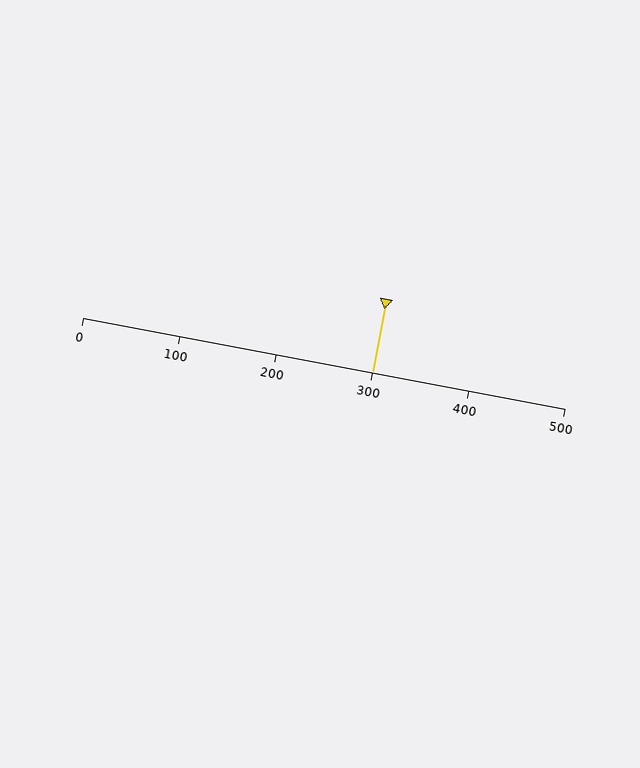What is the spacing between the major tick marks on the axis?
The major ticks are spaced 100 apart.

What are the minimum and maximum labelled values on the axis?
The axis runs from 0 to 500.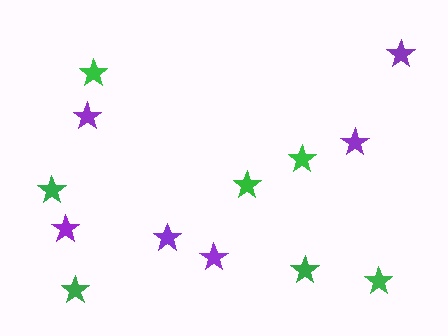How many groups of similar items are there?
There are 2 groups: one group of green stars (7) and one group of purple stars (6).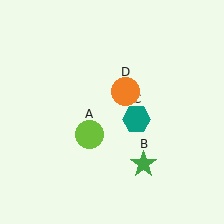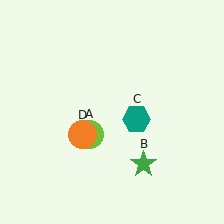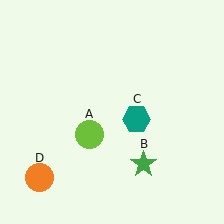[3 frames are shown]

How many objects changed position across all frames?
1 object changed position: orange circle (object D).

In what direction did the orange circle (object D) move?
The orange circle (object D) moved down and to the left.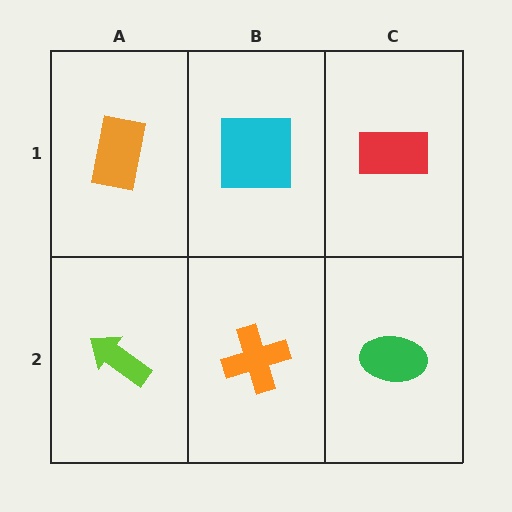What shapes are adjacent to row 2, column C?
A red rectangle (row 1, column C), an orange cross (row 2, column B).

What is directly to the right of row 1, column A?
A cyan square.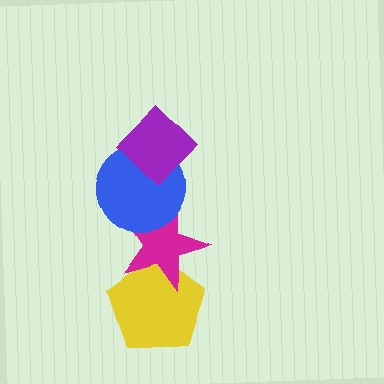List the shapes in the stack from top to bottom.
From top to bottom: the purple diamond, the blue circle, the magenta star, the yellow pentagon.